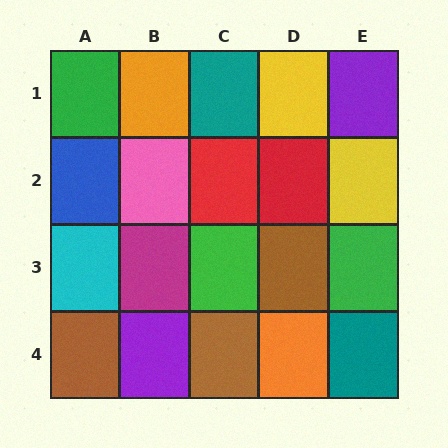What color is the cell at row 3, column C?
Green.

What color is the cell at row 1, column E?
Purple.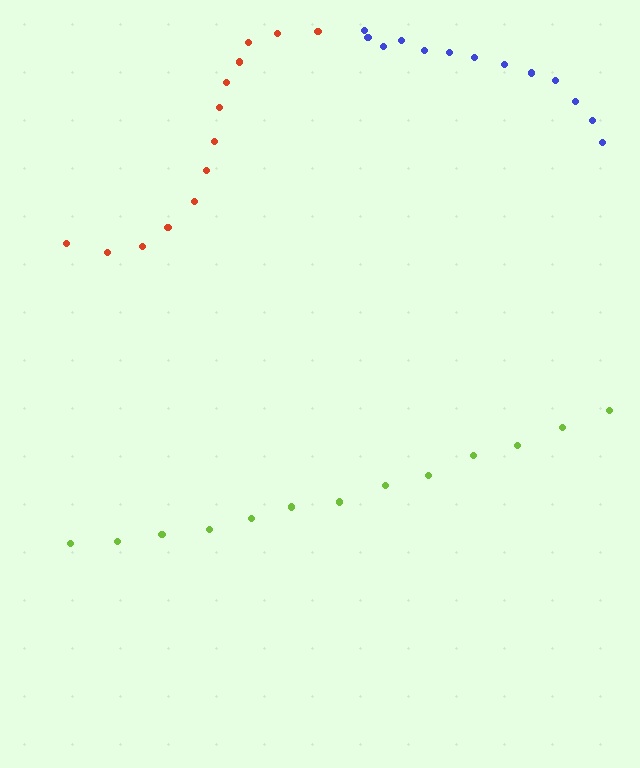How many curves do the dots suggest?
There are 3 distinct paths.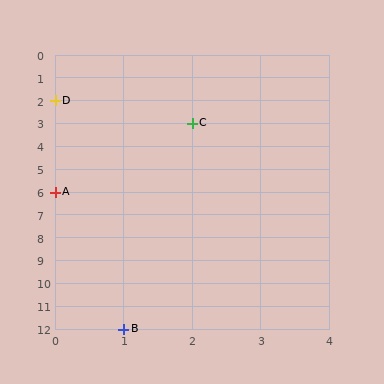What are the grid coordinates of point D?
Point D is at grid coordinates (0, 2).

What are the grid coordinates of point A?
Point A is at grid coordinates (0, 6).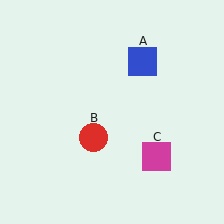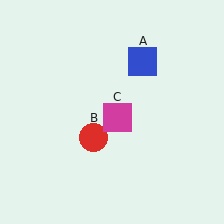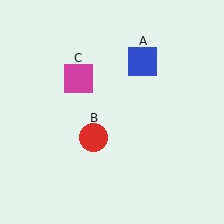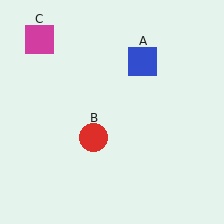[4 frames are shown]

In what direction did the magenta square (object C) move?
The magenta square (object C) moved up and to the left.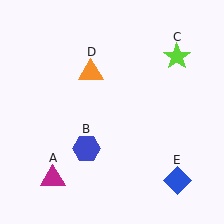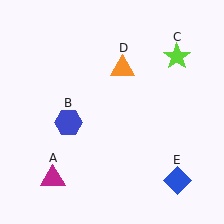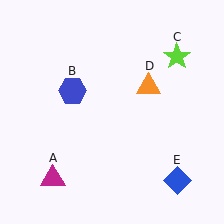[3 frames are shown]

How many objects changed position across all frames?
2 objects changed position: blue hexagon (object B), orange triangle (object D).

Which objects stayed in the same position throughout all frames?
Magenta triangle (object A) and lime star (object C) and blue diamond (object E) remained stationary.